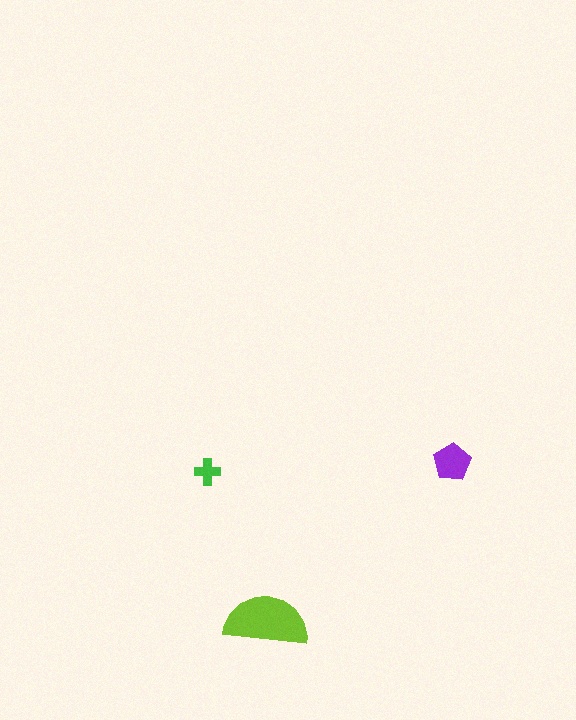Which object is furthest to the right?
The purple pentagon is rightmost.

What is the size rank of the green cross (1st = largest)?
3rd.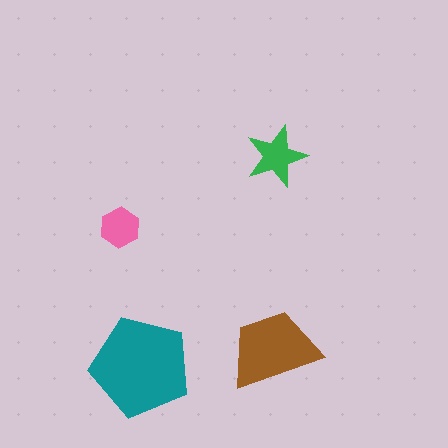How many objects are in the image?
There are 4 objects in the image.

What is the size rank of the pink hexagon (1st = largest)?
4th.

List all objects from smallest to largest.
The pink hexagon, the green star, the brown trapezoid, the teal pentagon.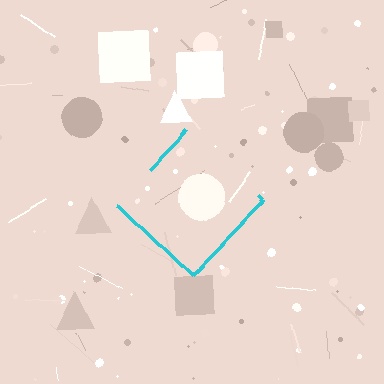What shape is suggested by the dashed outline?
The dashed outline suggests a diamond.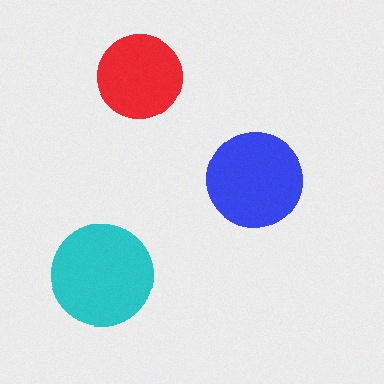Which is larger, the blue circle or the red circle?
The blue one.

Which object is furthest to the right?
The blue circle is rightmost.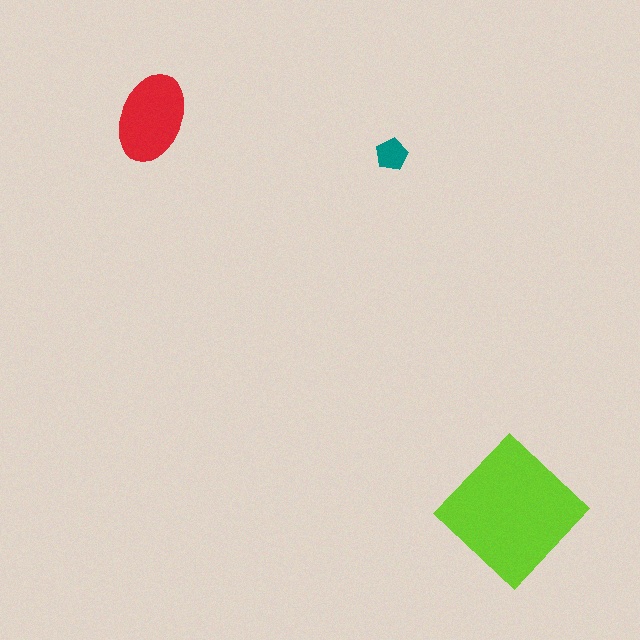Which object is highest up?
The red ellipse is topmost.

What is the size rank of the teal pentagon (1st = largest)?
3rd.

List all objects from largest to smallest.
The lime diamond, the red ellipse, the teal pentagon.